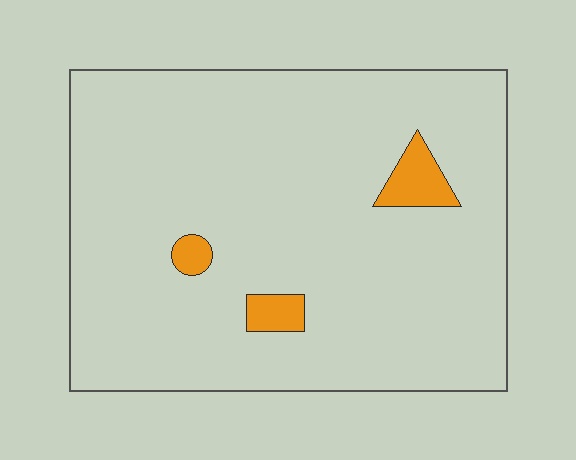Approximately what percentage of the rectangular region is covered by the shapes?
Approximately 5%.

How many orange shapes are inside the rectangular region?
3.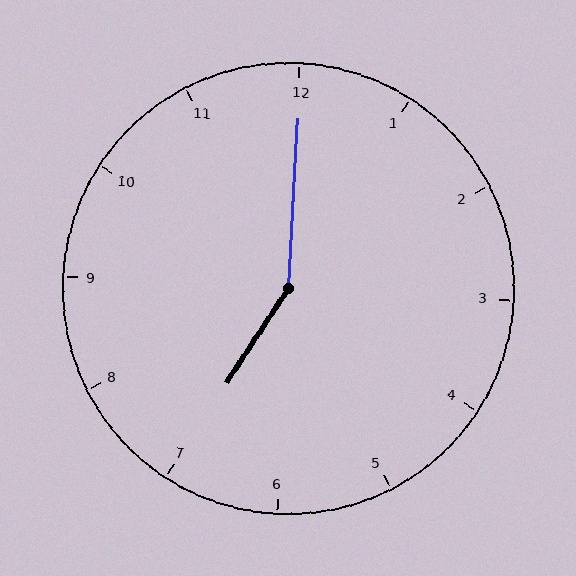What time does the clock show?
7:00.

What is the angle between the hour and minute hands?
Approximately 150 degrees.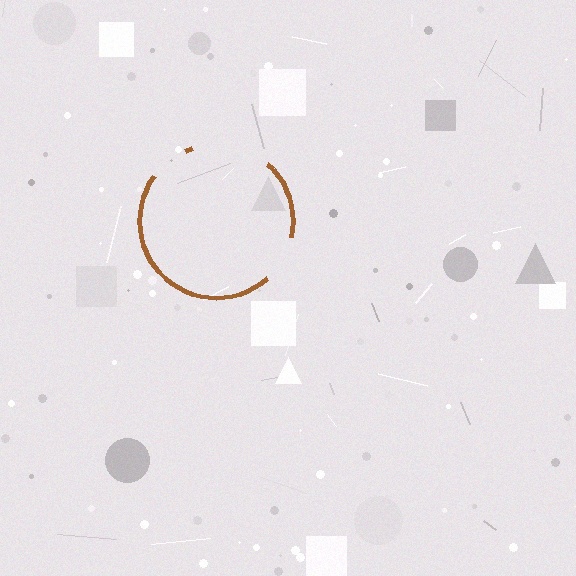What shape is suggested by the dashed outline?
The dashed outline suggests a circle.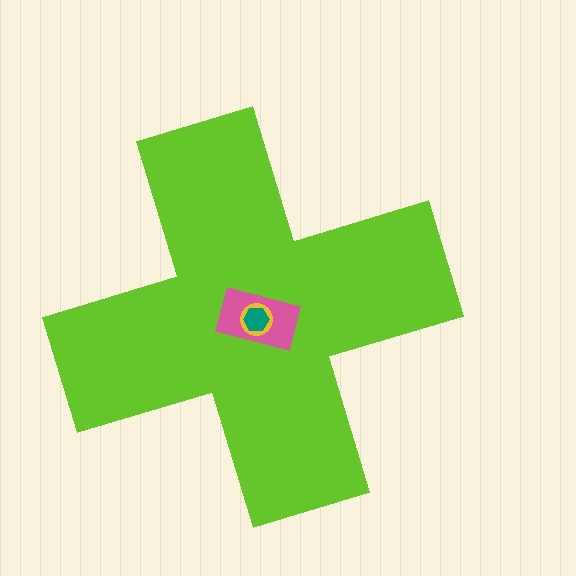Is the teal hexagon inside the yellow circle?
Yes.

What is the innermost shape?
The teal hexagon.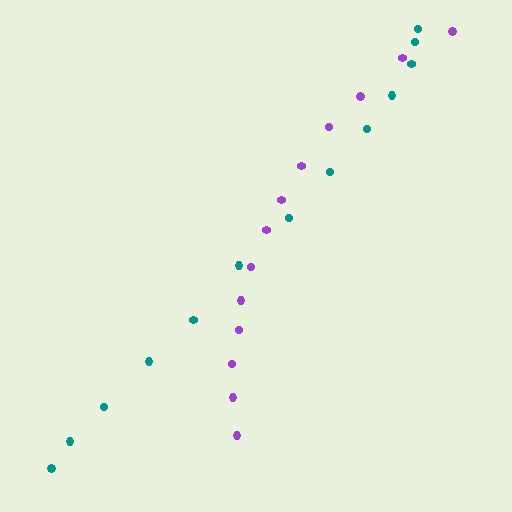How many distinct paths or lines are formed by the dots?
There are 2 distinct paths.